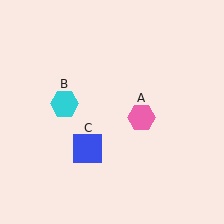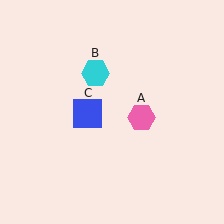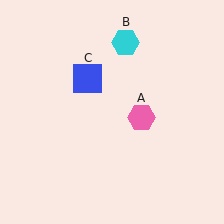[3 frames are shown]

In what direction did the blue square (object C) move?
The blue square (object C) moved up.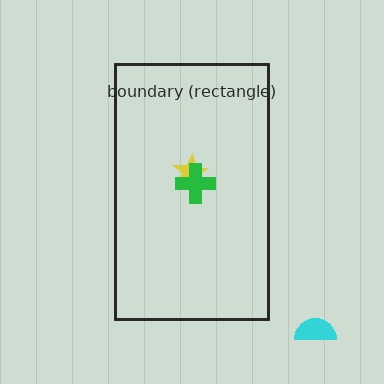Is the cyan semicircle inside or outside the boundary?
Outside.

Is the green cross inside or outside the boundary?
Inside.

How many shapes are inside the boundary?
2 inside, 1 outside.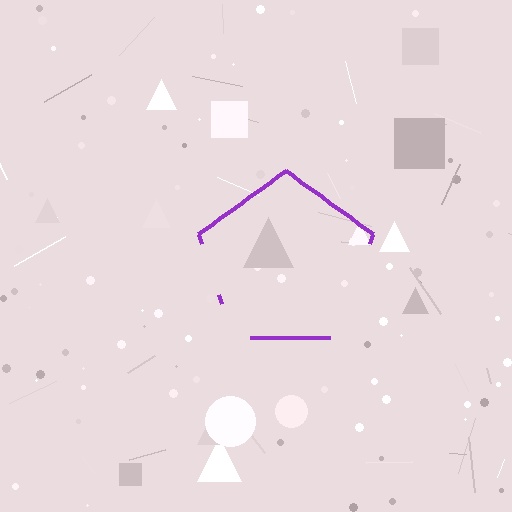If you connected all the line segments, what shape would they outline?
They would outline a pentagon.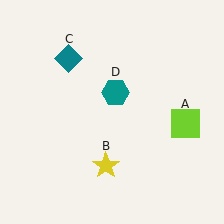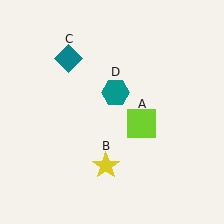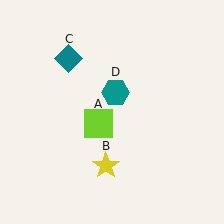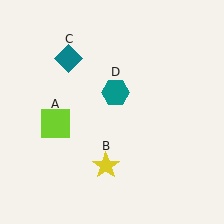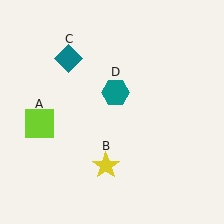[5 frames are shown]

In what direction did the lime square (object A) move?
The lime square (object A) moved left.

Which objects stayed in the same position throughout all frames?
Yellow star (object B) and teal diamond (object C) and teal hexagon (object D) remained stationary.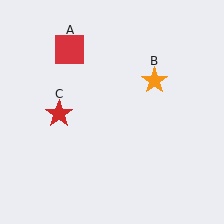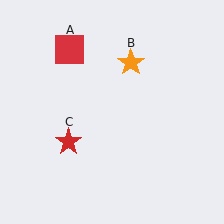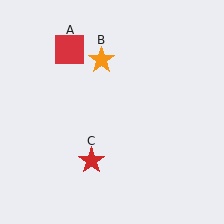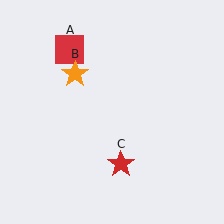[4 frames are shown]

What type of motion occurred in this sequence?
The orange star (object B), red star (object C) rotated counterclockwise around the center of the scene.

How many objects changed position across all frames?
2 objects changed position: orange star (object B), red star (object C).